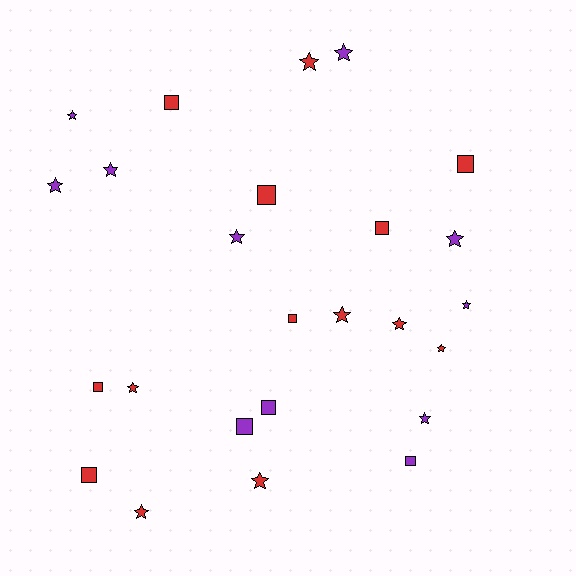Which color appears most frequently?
Red, with 14 objects.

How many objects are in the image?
There are 25 objects.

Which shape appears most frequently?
Star, with 15 objects.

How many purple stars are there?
There are 8 purple stars.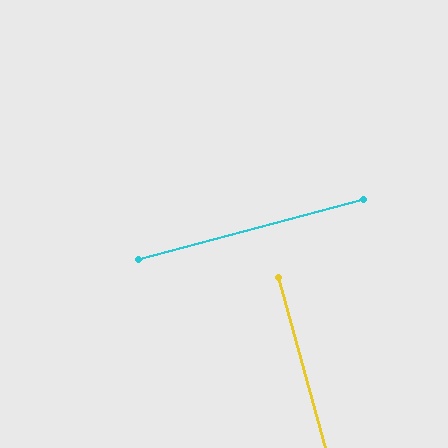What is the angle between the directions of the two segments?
Approximately 89 degrees.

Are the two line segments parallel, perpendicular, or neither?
Perpendicular — they meet at approximately 89°.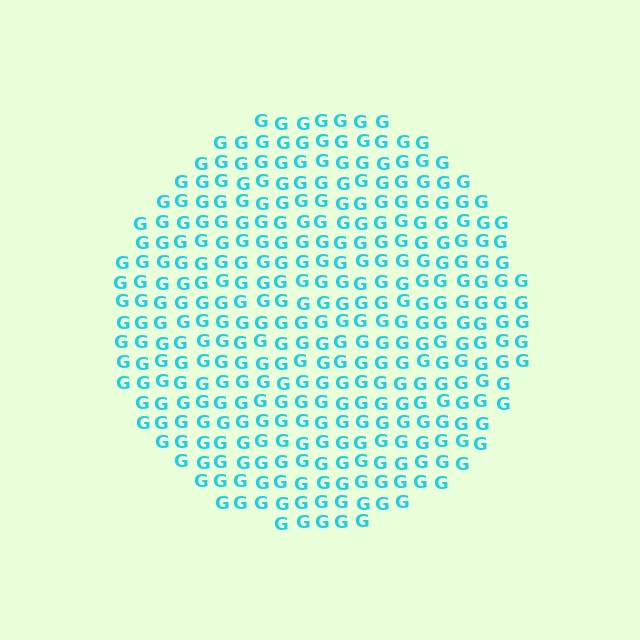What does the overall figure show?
The overall figure shows a circle.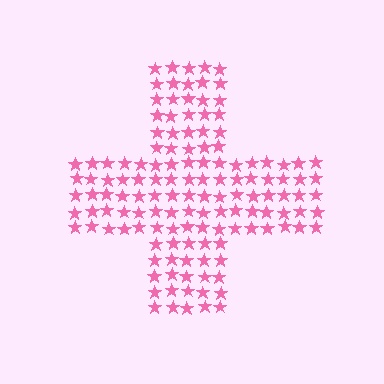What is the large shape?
The large shape is a cross.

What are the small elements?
The small elements are stars.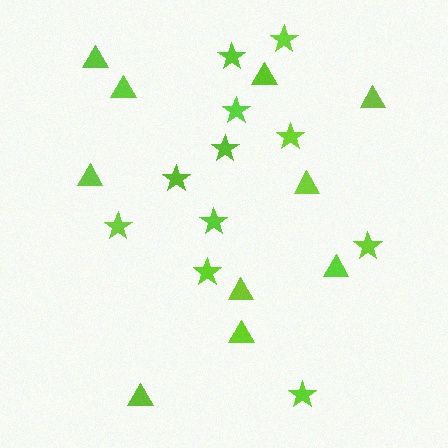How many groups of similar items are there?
There are 2 groups: one group of stars (11) and one group of triangles (10).